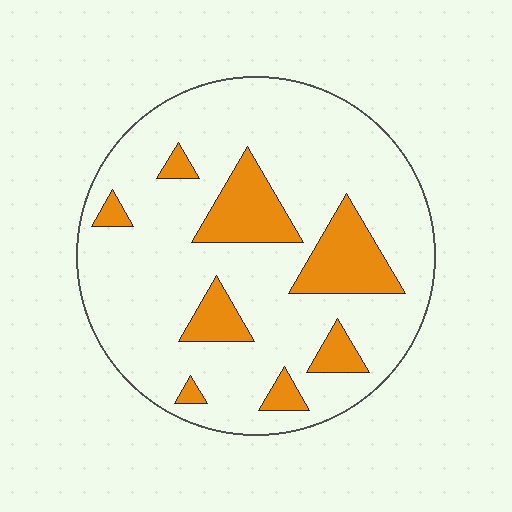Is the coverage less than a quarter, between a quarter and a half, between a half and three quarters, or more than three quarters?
Less than a quarter.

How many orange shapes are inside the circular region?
8.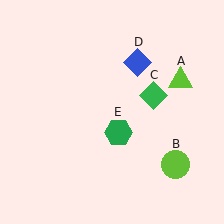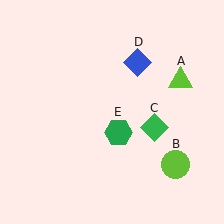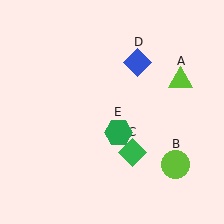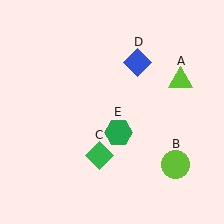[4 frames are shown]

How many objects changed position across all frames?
1 object changed position: green diamond (object C).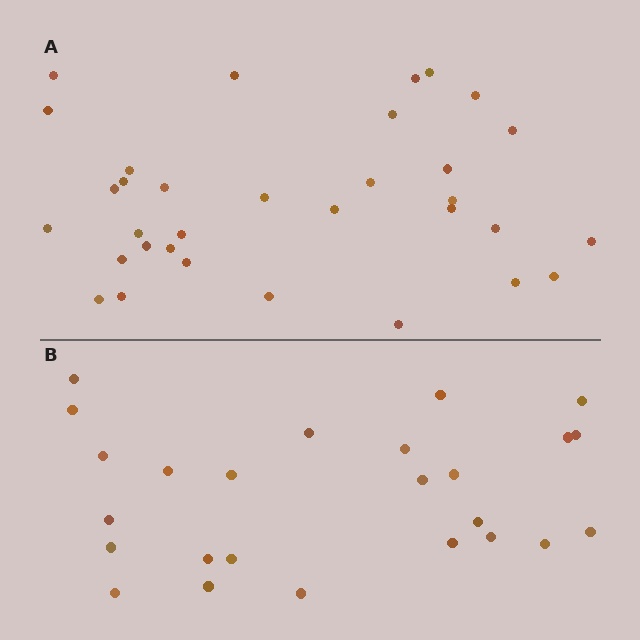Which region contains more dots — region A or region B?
Region A (the top region) has more dots.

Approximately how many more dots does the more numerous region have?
Region A has roughly 8 or so more dots than region B.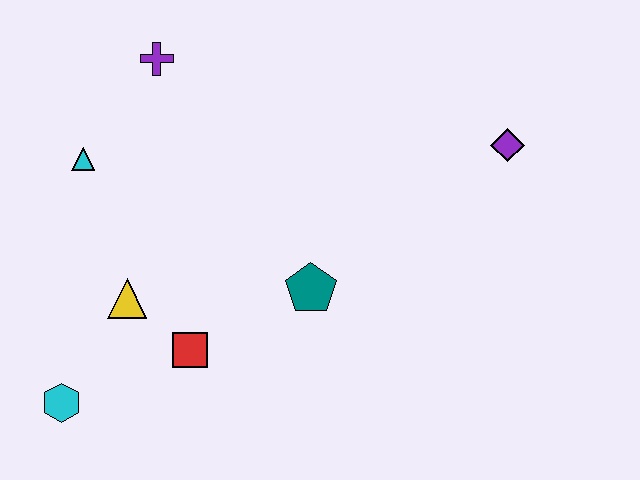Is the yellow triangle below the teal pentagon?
Yes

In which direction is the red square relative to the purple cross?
The red square is below the purple cross.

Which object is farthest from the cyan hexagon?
The purple diamond is farthest from the cyan hexagon.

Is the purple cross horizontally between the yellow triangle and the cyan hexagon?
No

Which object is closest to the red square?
The yellow triangle is closest to the red square.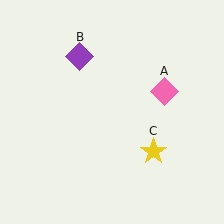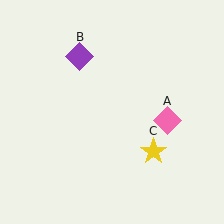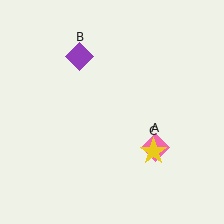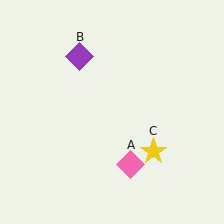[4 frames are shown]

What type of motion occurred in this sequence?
The pink diamond (object A) rotated clockwise around the center of the scene.